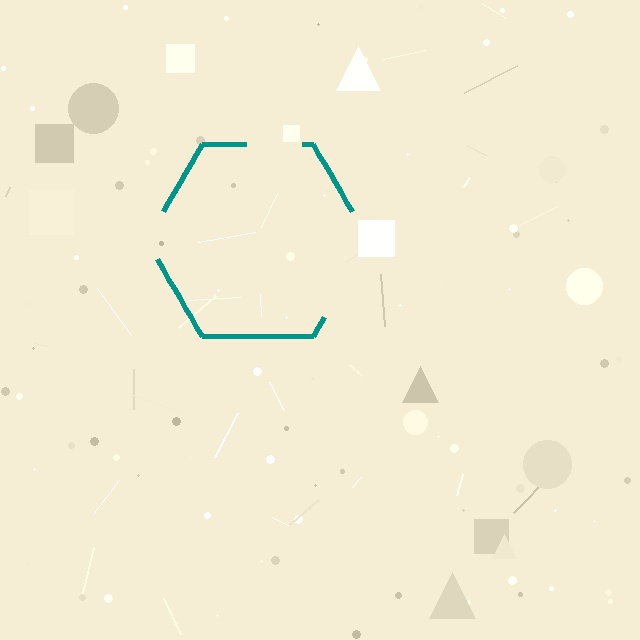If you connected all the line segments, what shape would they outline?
They would outline a hexagon.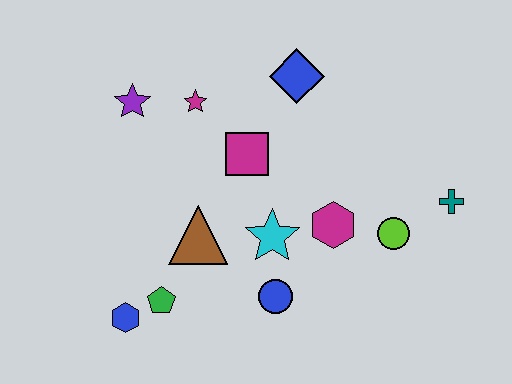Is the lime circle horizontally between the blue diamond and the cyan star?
No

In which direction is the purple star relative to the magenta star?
The purple star is to the left of the magenta star.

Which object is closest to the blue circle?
The cyan star is closest to the blue circle.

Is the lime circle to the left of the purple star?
No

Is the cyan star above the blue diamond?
No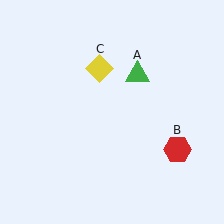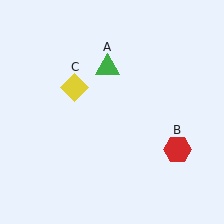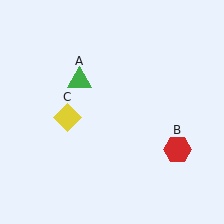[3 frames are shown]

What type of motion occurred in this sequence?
The green triangle (object A), yellow diamond (object C) rotated counterclockwise around the center of the scene.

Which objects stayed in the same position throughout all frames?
Red hexagon (object B) remained stationary.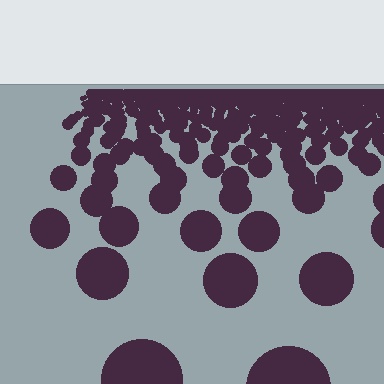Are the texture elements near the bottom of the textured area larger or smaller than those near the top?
Larger. Near the bottom, elements are closer to the viewer and appear at a bigger on-screen size.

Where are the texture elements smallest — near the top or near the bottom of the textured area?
Near the top.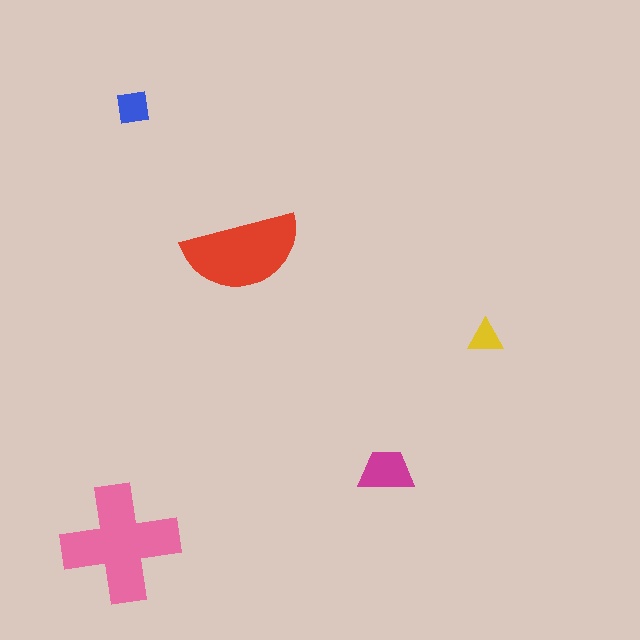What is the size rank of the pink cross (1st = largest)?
1st.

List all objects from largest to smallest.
The pink cross, the red semicircle, the magenta trapezoid, the blue square, the yellow triangle.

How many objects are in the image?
There are 5 objects in the image.